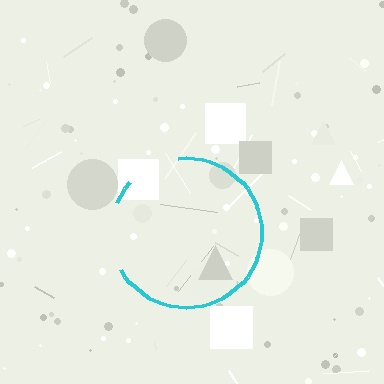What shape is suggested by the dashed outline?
The dashed outline suggests a circle.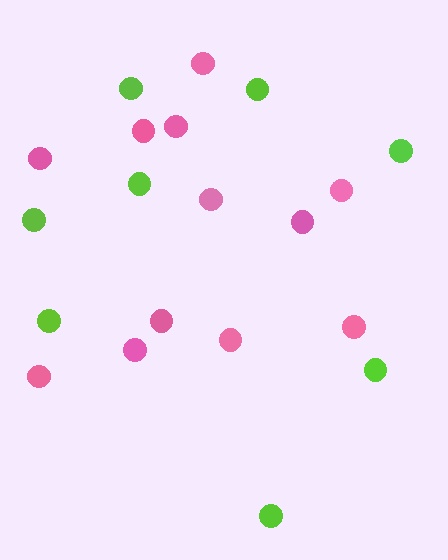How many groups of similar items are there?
There are 2 groups: one group of pink circles (12) and one group of lime circles (8).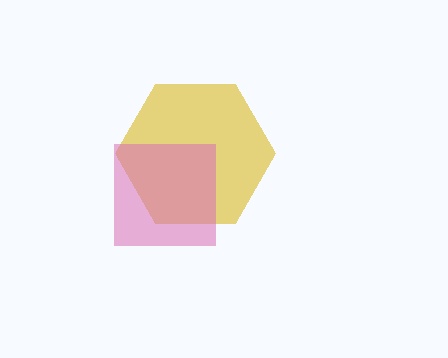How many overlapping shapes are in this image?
There are 2 overlapping shapes in the image.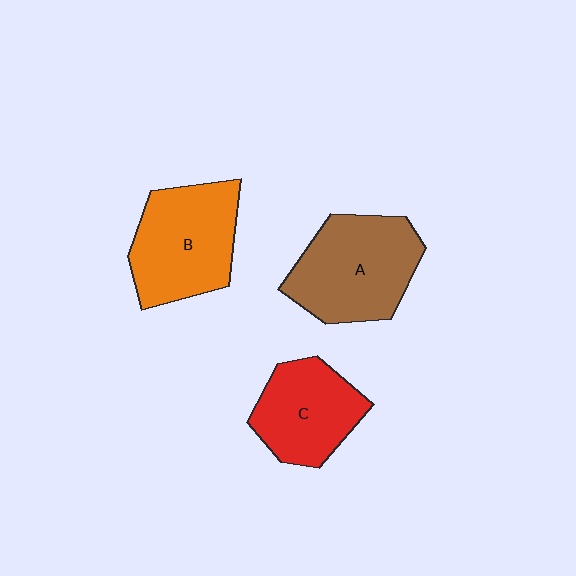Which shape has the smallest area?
Shape C (red).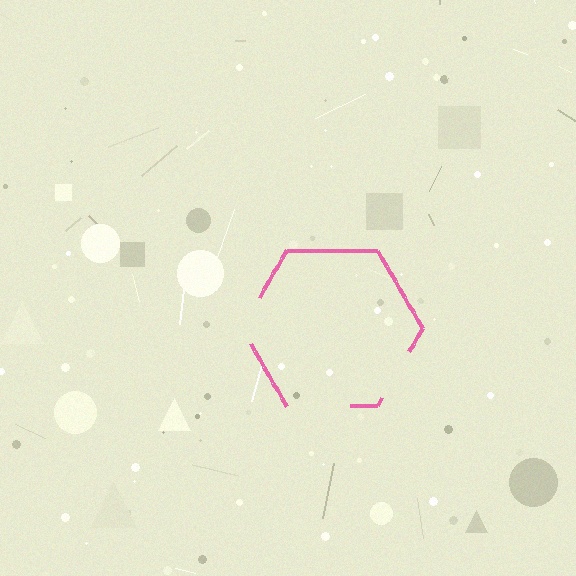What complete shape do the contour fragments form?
The contour fragments form a hexagon.